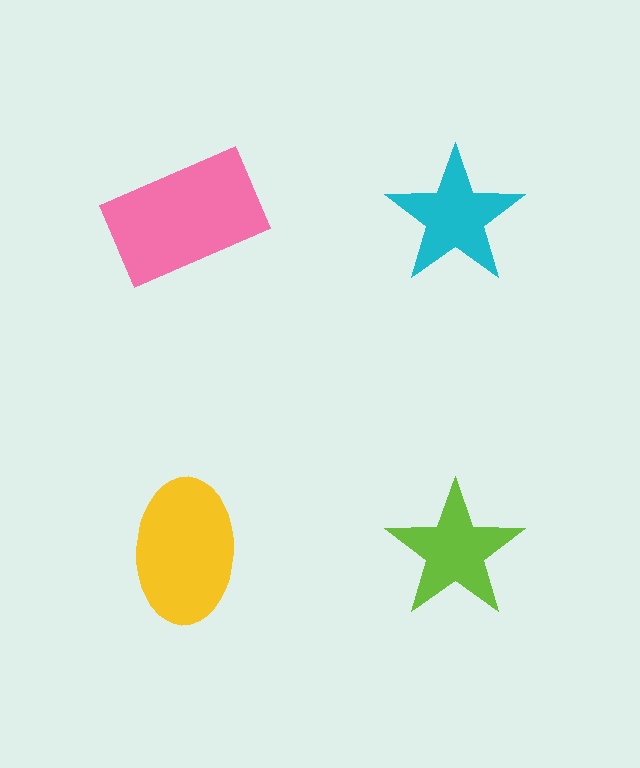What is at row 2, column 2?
A lime star.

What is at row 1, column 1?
A pink rectangle.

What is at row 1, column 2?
A cyan star.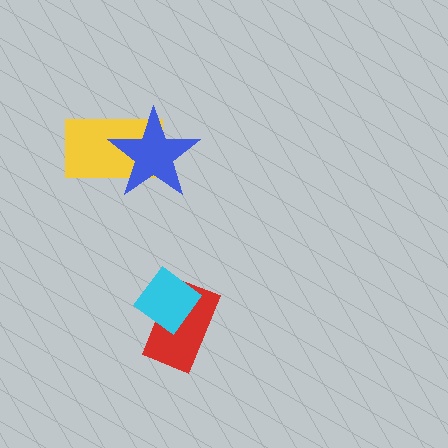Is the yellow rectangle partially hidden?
Yes, it is partially covered by another shape.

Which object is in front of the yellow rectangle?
The blue star is in front of the yellow rectangle.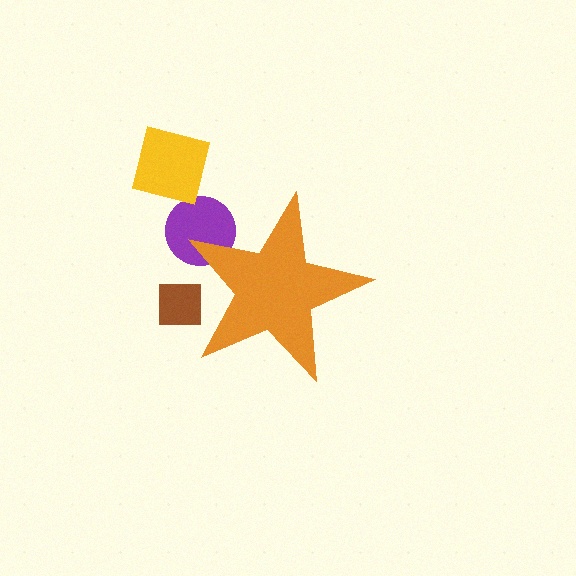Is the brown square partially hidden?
Yes, the brown square is partially hidden behind the orange star.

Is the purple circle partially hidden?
Yes, the purple circle is partially hidden behind the orange star.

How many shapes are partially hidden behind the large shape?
2 shapes are partially hidden.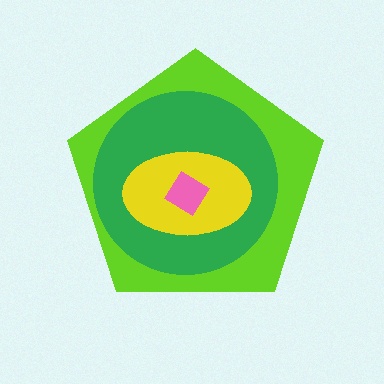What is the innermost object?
The pink diamond.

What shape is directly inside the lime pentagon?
The green circle.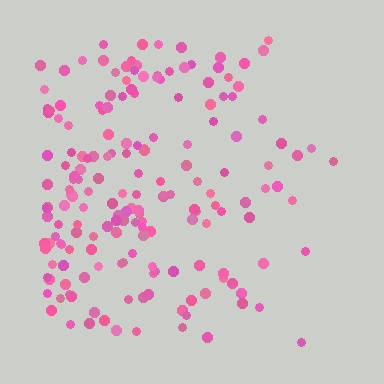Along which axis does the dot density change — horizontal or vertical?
Horizontal.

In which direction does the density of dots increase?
From right to left, with the left side densest.